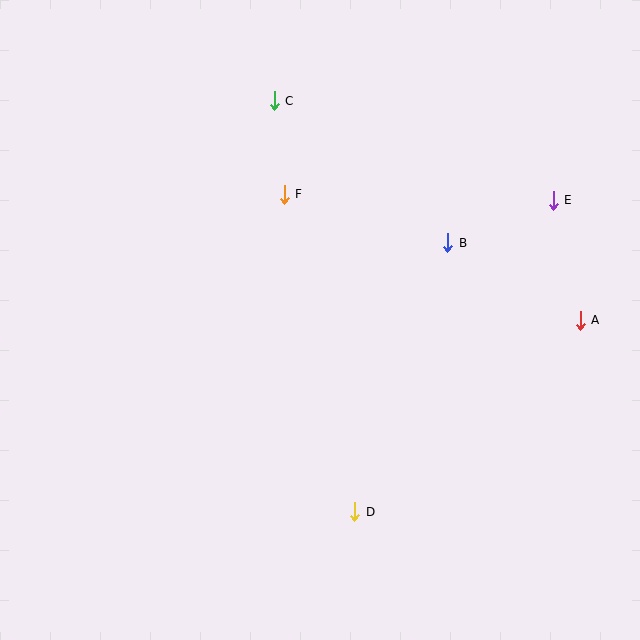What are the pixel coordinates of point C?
Point C is at (274, 101).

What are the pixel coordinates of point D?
Point D is at (355, 512).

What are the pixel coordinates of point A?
Point A is at (580, 320).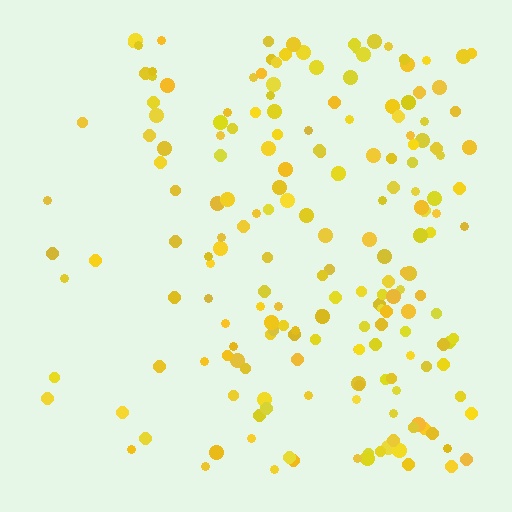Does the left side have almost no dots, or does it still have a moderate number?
Still a moderate number, just noticeably fewer than the right.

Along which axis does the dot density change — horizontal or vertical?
Horizontal.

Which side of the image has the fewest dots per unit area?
The left.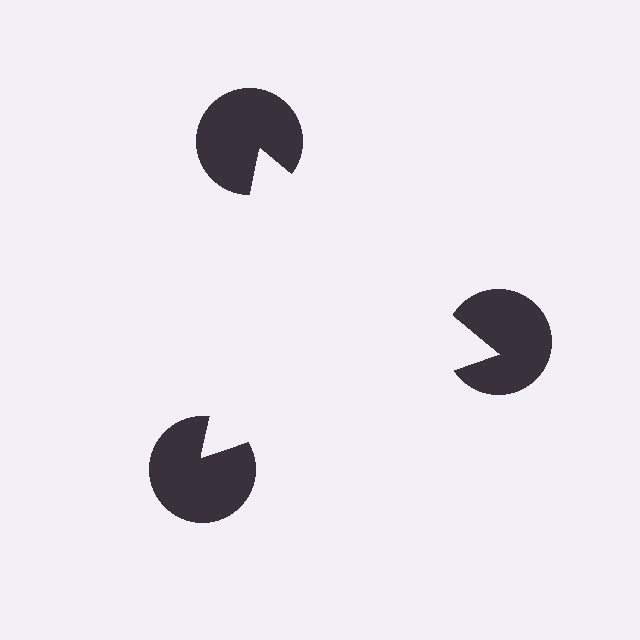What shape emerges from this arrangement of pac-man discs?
An illusory triangle — its edges are inferred from the aligned wedge cuts in the pac-man discs, not physically drawn.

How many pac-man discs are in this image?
There are 3 — one at each vertex of the illusory triangle.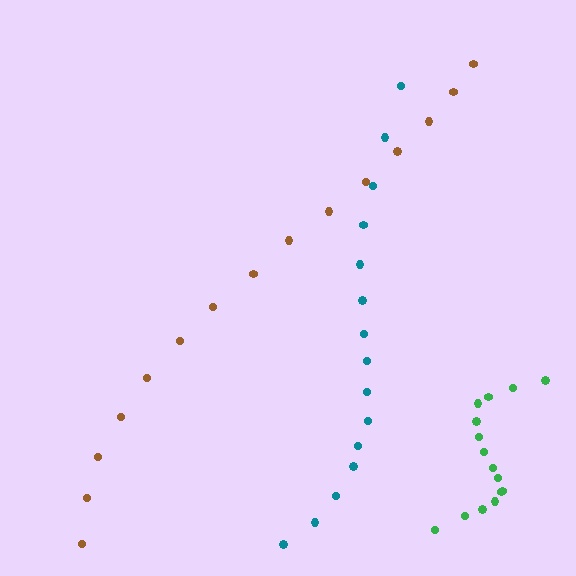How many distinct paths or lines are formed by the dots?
There are 3 distinct paths.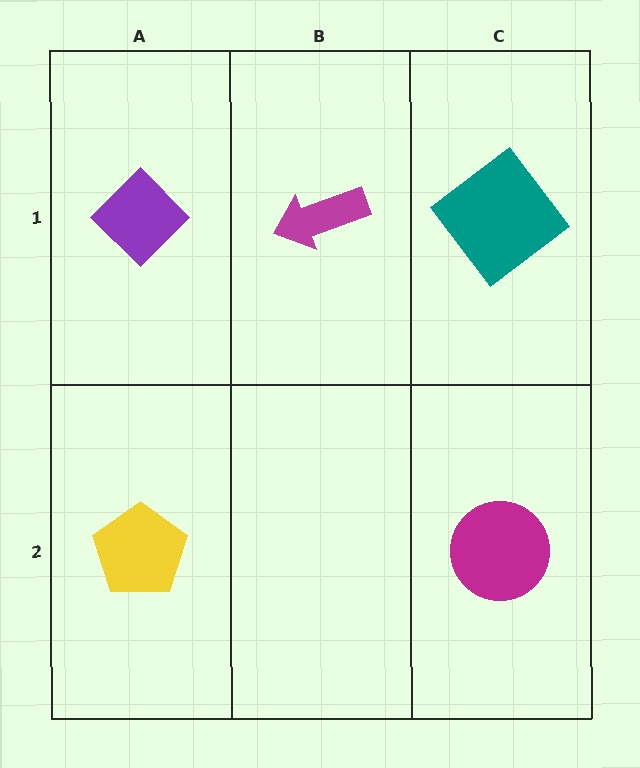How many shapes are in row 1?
3 shapes.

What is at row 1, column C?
A teal diamond.